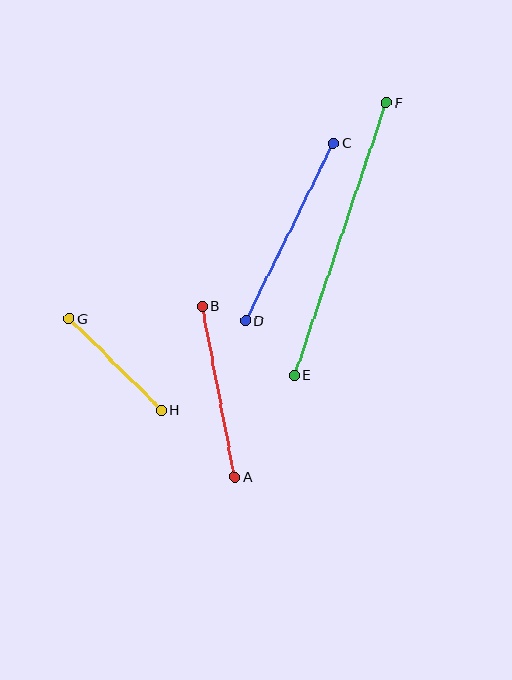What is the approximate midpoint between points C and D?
The midpoint is at approximately (290, 232) pixels.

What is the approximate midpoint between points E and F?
The midpoint is at approximately (340, 239) pixels.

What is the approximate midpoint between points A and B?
The midpoint is at approximately (218, 391) pixels.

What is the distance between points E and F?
The distance is approximately 288 pixels.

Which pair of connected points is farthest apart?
Points E and F are farthest apart.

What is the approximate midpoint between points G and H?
The midpoint is at approximately (115, 364) pixels.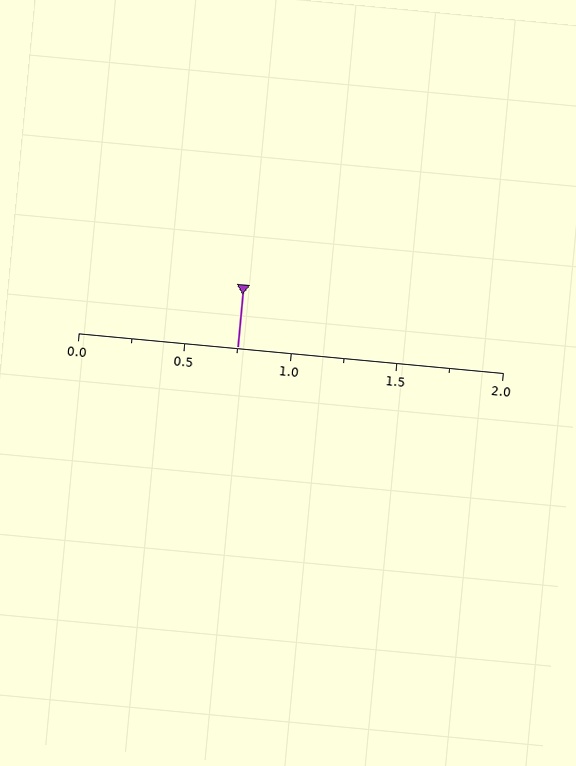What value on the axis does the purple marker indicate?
The marker indicates approximately 0.75.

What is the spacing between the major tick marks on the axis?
The major ticks are spaced 0.5 apart.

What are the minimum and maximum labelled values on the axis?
The axis runs from 0.0 to 2.0.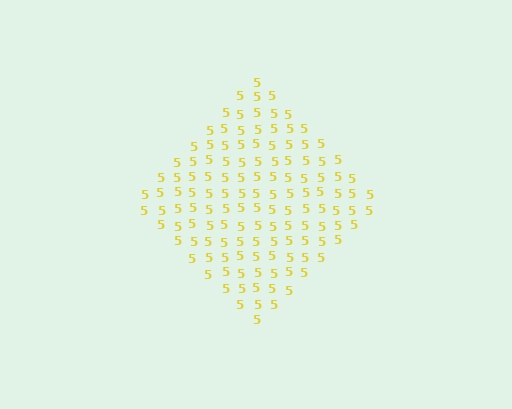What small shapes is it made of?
It is made of small digit 5's.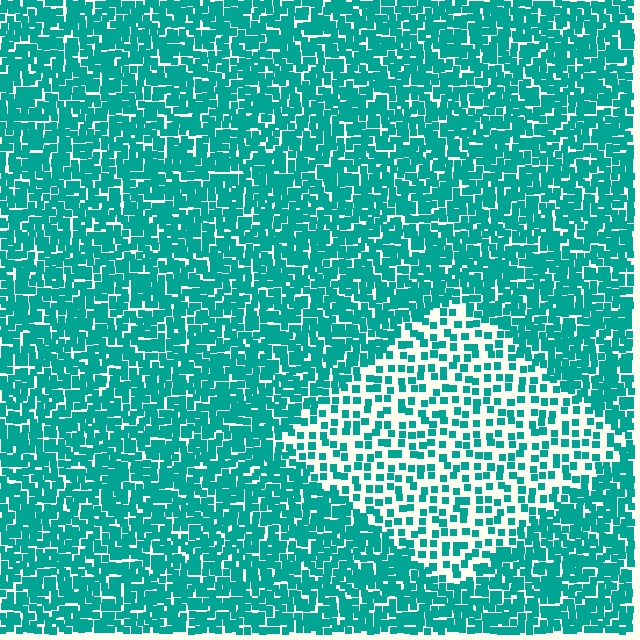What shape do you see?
I see a diamond.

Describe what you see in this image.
The image contains small teal elements arranged at two different densities. A diamond-shaped region is visible where the elements are less densely packed than the surrounding area.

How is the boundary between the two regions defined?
The boundary is defined by a change in element density (approximately 2.3x ratio). All elements are the same color, size, and shape.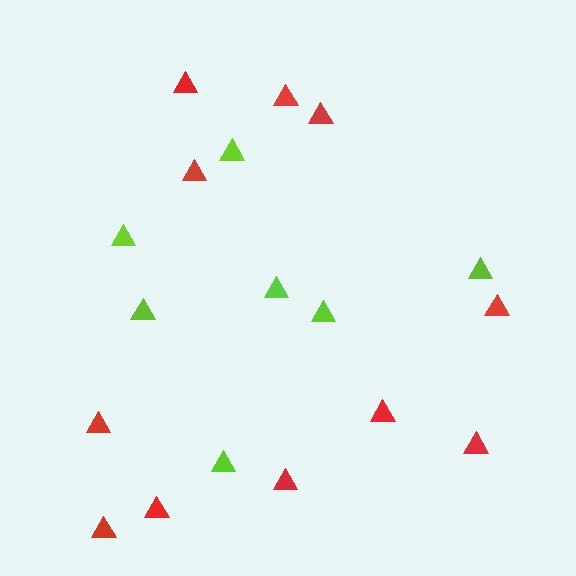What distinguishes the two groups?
There are 2 groups: one group of red triangles (11) and one group of lime triangles (7).